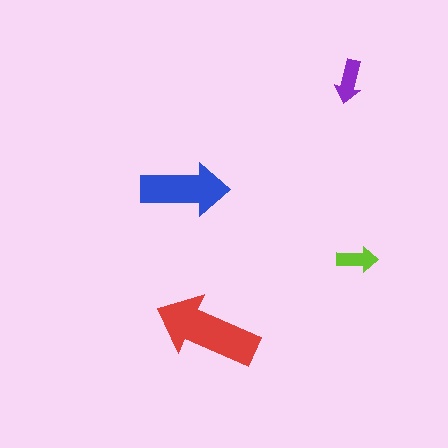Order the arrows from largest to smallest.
the red one, the blue one, the purple one, the lime one.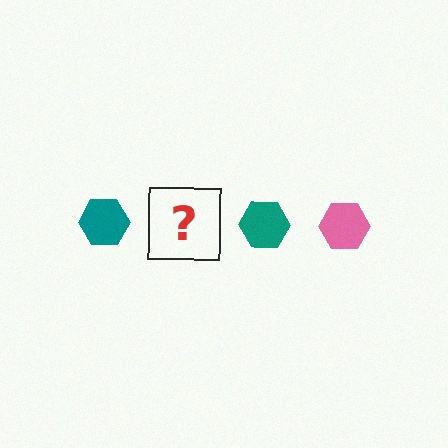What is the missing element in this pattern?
The missing element is a pink hexagon.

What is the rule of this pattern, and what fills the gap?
The rule is that the pattern cycles through teal, pink hexagons. The gap should be filled with a pink hexagon.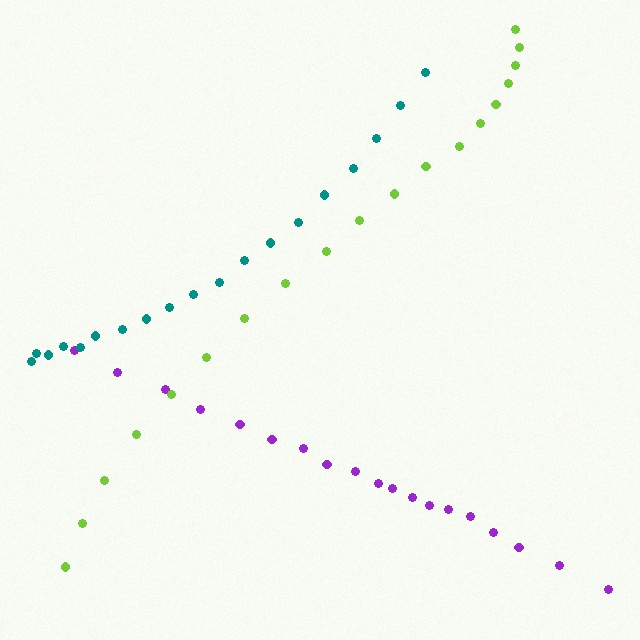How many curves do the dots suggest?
There are 3 distinct paths.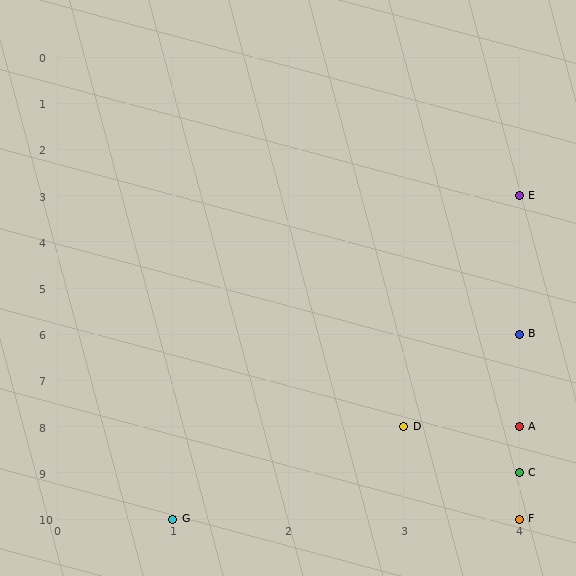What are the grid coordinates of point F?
Point F is at grid coordinates (4, 10).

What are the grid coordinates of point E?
Point E is at grid coordinates (4, 3).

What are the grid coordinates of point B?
Point B is at grid coordinates (4, 6).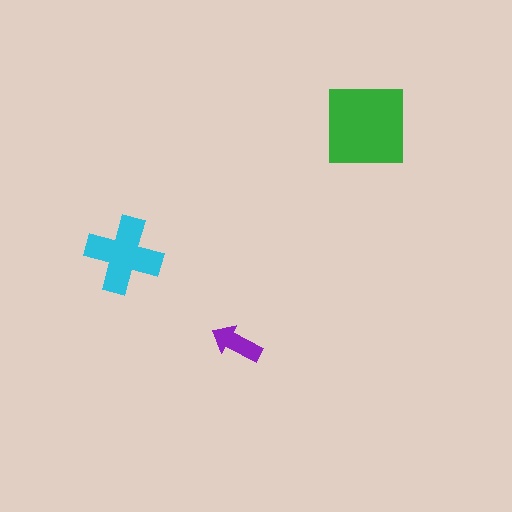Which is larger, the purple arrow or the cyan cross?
The cyan cross.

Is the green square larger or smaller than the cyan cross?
Larger.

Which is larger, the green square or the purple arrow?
The green square.